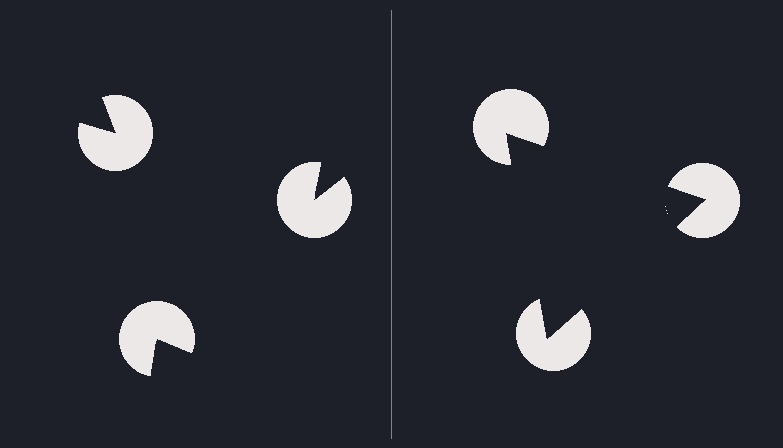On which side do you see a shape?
An illusory triangle appears on the right side. On the left side the wedge cuts are rotated, so no coherent shape forms.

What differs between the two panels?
The pac-man discs are positioned identically on both sides; only the wedge orientations differ. On the right they align to a triangle; on the left they are misaligned.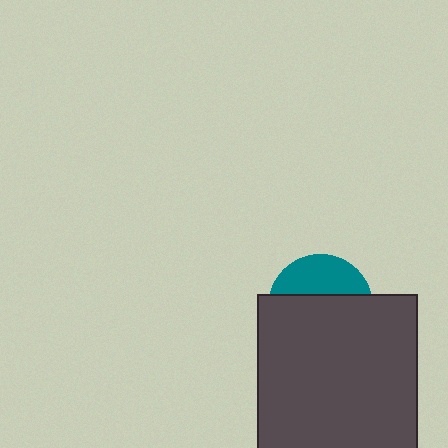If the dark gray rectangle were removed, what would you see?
You would see the complete teal circle.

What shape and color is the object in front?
The object in front is a dark gray rectangle.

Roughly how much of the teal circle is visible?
A small part of it is visible (roughly 34%).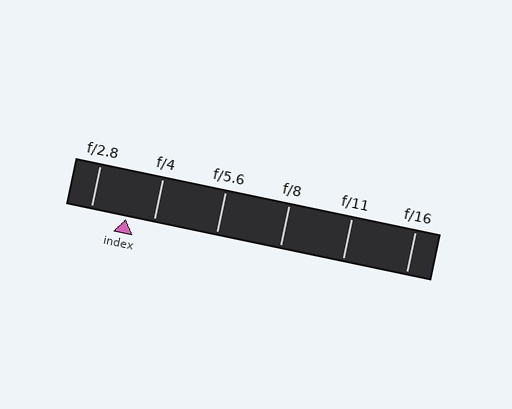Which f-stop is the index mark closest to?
The index mark is closest to f/4.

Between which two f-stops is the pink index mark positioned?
The index mark is between f/2.8 and f/4.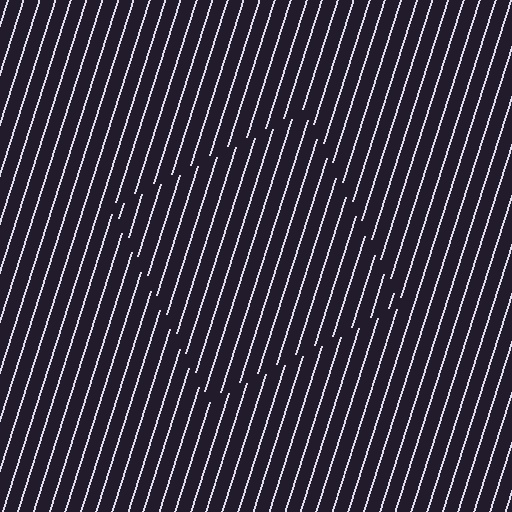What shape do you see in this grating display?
An illusory square. The interior of the shape contains the same grating, shifted by half a period — the contour is defined by the phase discontinuity where line-ends from the inner and outer gratings abut.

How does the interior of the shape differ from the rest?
The interior of the shape contains the same grating, shifted by half a period — the contour is defined by the phase discontinuity where line-ends from the inner and outer gratings abut.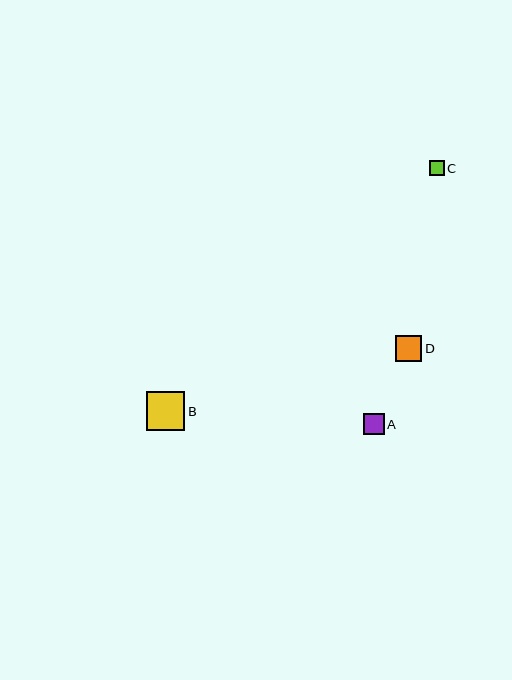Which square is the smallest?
Square C is the smallest with a size of approximately 15 pixels.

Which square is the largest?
Square B is the largest with a size of approximately 38 pixels.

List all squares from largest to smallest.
From largest to smallest: B, D, A, C.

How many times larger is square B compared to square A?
Square B is approximately 1.8 times the size of square A.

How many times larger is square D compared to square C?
Square D is approximately 1.7 times the size of square C.